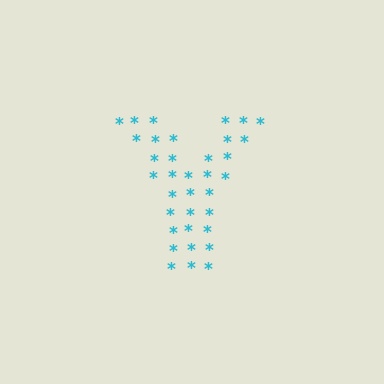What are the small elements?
The small elements are asterisks.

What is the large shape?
The large shape is the letter Y.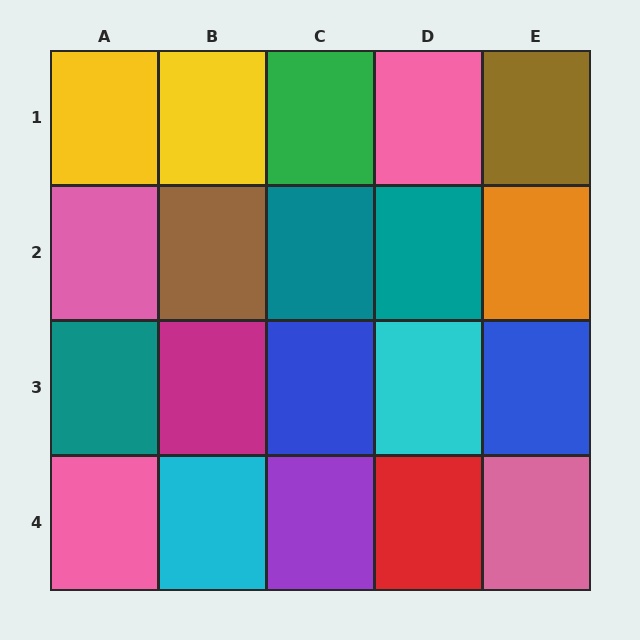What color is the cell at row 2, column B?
Brown.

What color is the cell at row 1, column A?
Yellow.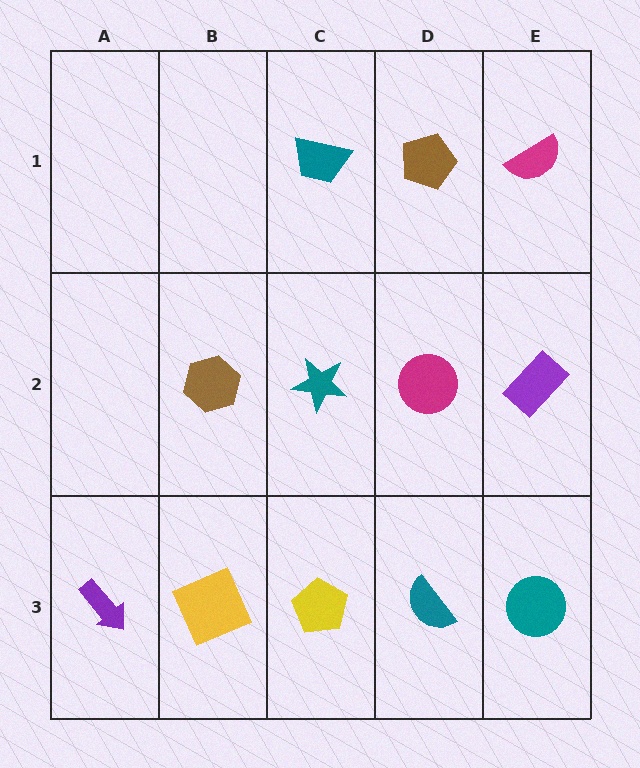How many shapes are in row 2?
4 shapes.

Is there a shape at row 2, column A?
No, that cell is empty.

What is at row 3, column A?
A purple arrow.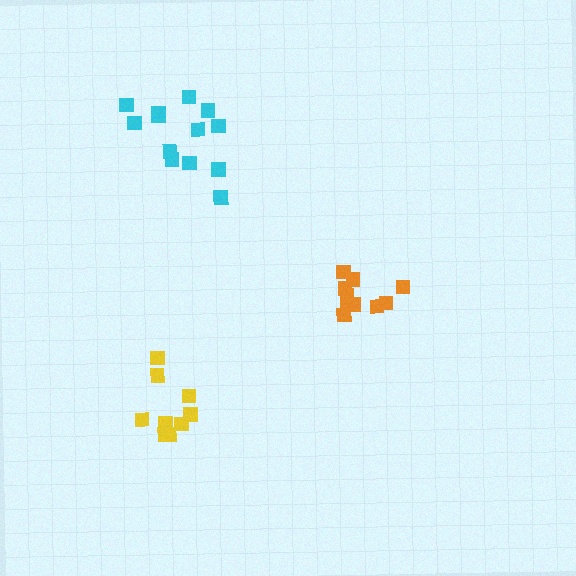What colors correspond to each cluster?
The clusters are colored: yellow, cyan, orange.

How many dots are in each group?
Group 1: 9 dots, Group 2: 13 dots, Group 3: 10 dots (32 total).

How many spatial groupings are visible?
There are 3 spatial groupings.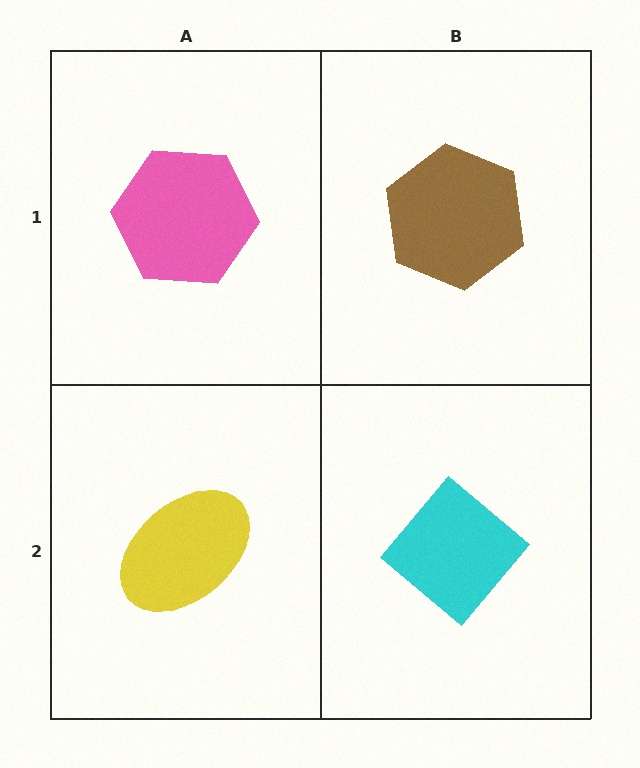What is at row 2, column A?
A yellow ellipse.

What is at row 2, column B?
A cyan diamond.